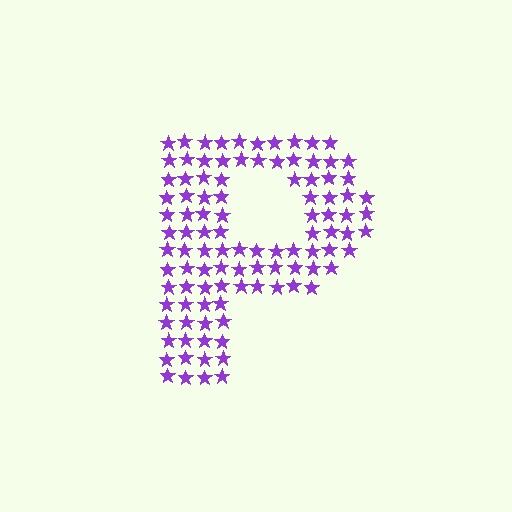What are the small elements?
The small elements are stars.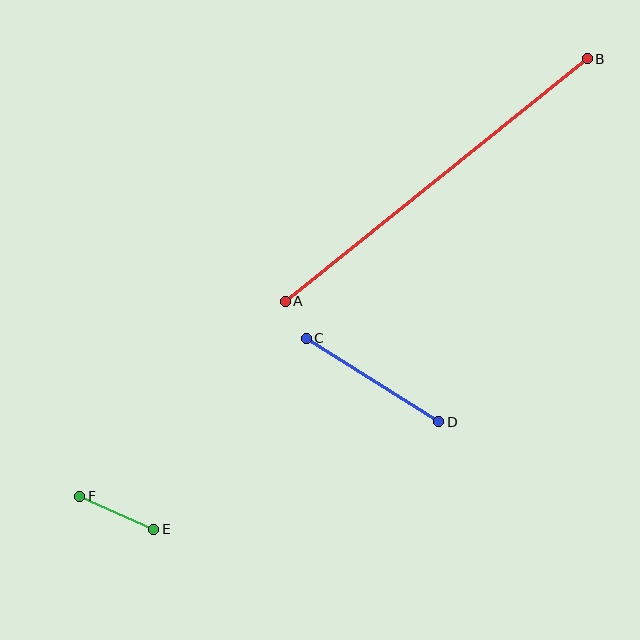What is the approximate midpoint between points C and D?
The midpoint is at approximately (373, 380) pixels.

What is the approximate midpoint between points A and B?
The midpoint is at approximately (436, 180) pixels.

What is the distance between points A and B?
The distance is approximately 387 pixels.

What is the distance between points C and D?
The distance is approximately 156 pixels.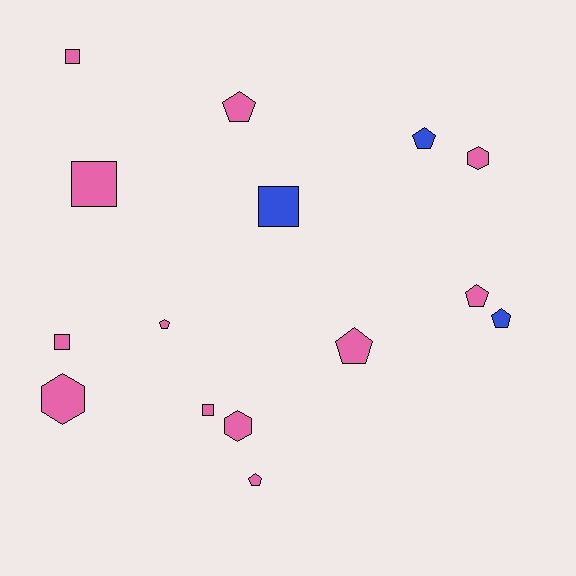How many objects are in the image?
There are 15 objects.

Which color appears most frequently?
Pink, with 12 objects.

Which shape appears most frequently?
Pentagon, with 7 objects.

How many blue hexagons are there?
There are no blue hexagons.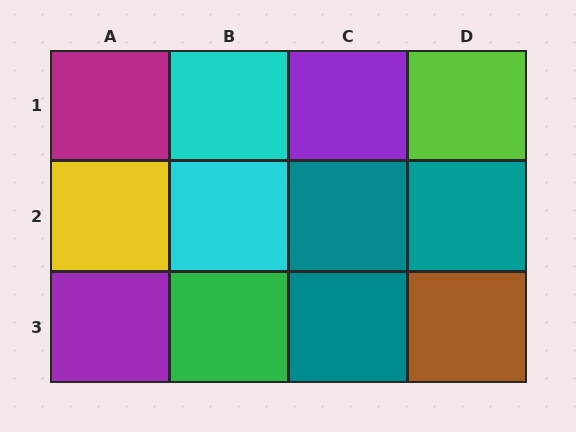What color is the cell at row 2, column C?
Teal.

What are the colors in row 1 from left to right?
Magenta, cyan, purple, lime.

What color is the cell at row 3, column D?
Brown.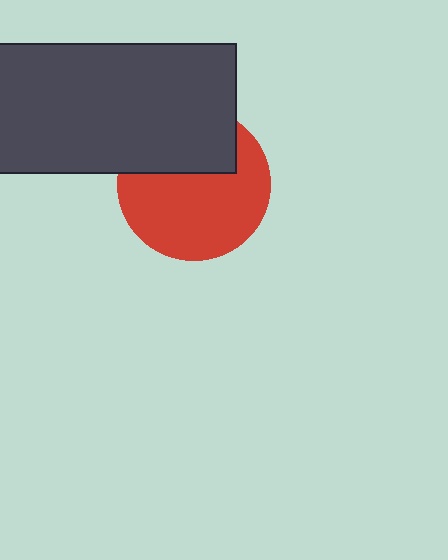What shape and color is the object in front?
The object in front is a dark gray rectangle.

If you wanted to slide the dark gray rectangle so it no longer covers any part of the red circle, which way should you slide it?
Slide it up — that is the most direct way to separate the two shapes.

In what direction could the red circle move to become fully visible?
The red circle could move down. That would shift it out from behind the dark gray rectangle entirely.